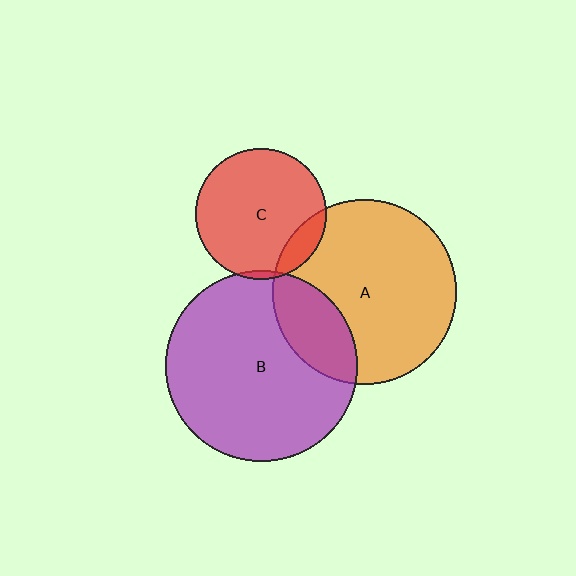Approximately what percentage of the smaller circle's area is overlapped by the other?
Approximately 5%.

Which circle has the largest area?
Circle B (purple).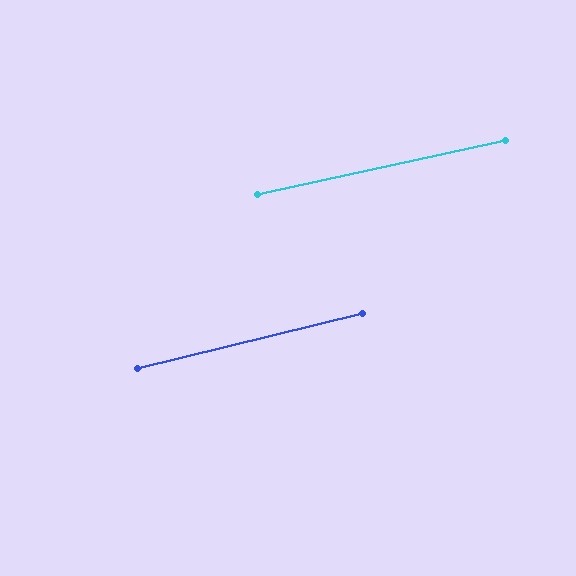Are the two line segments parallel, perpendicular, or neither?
Parallel — their directions differ by only 1.4°.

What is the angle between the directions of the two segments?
Approximately 1 degree.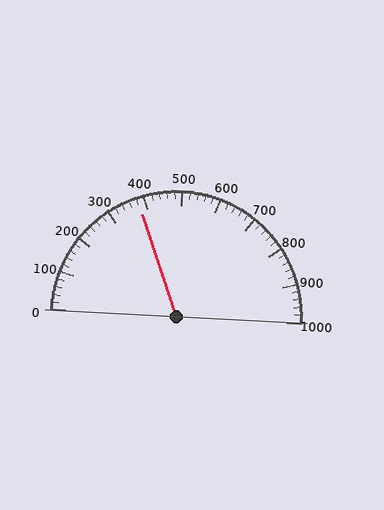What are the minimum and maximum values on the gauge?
The gauge ranges from 0 to 1000.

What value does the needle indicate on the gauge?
The needle indicates approximately 380.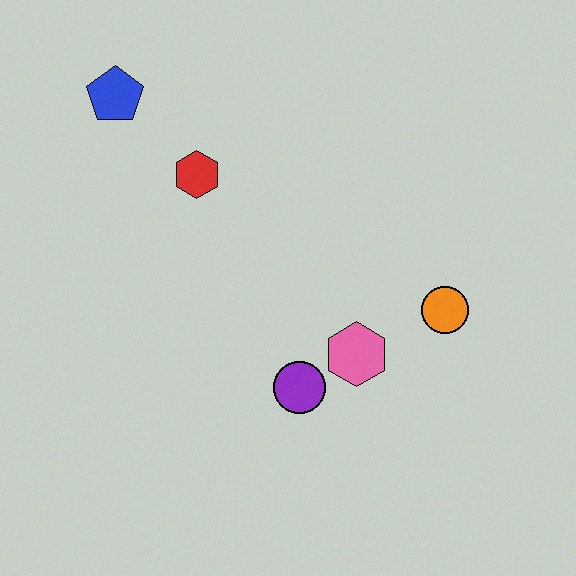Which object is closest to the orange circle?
The pink hexagon is closest to the orange circle.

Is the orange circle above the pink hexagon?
Yes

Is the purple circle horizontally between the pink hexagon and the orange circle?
No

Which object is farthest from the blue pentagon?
The orange circle is farthest from the blue pentagon.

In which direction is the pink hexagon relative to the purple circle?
The pink hexagon is to the right of the purple circle.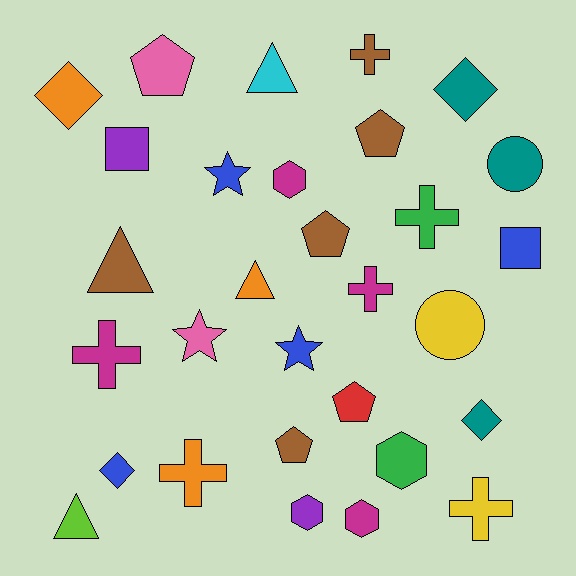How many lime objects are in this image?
There is 1 lime object.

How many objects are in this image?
There are 30 objects.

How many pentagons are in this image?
There are 5 pentagons.